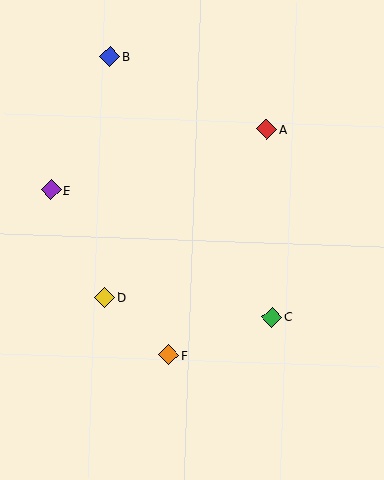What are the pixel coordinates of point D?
Point D is at (105, 297).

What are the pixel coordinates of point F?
Point F is at (169, 355).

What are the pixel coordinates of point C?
Point C is at (272, 317).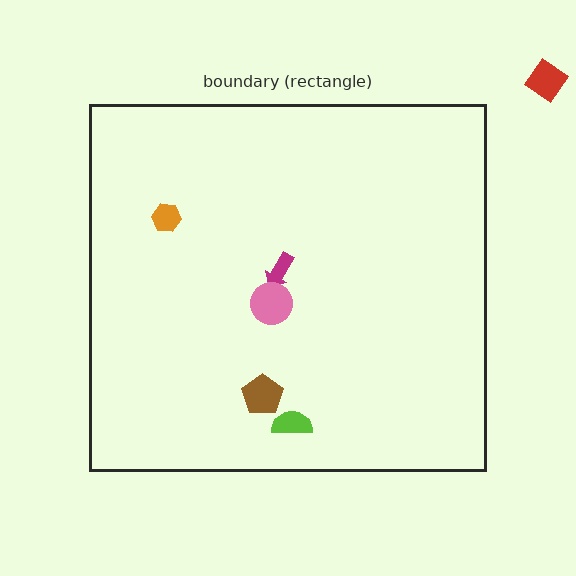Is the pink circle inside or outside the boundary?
Inside.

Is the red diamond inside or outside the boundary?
Outside.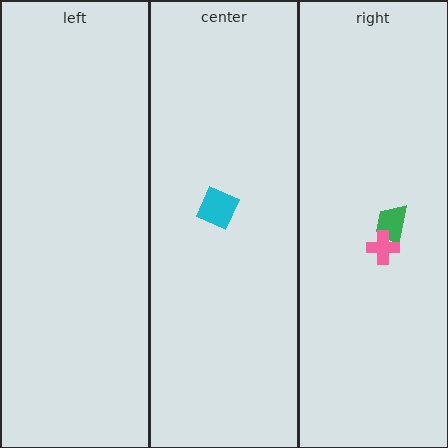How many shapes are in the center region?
1.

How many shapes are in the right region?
2.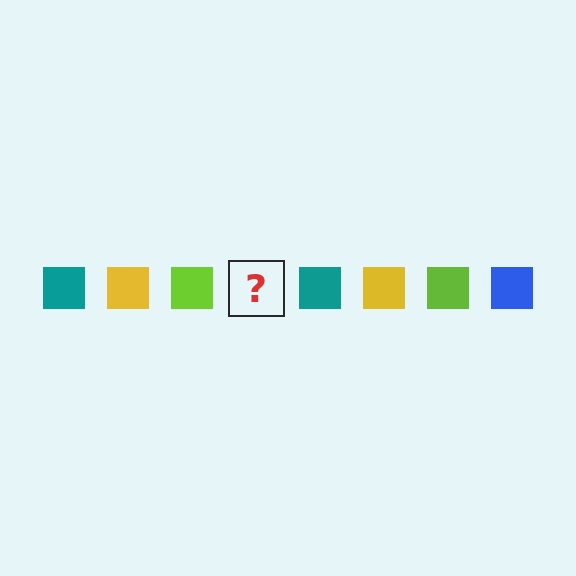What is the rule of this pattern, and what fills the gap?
The rule is that the pattern cycles through teal, yellow, lime, blue squares. The gap should be filled with a blue square.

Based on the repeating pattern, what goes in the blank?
The blank should be a blue square.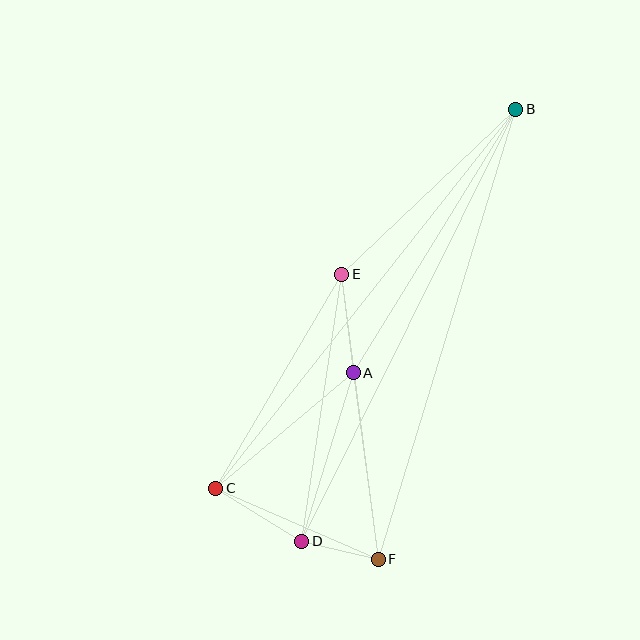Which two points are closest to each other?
Points D and F are closest to each other.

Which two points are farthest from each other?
Points B and C are farthest from each other.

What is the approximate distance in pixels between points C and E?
The distance between C and E is approximately 249 pixels.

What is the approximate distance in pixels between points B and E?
The distance between B and E is approximately 240 pixels.